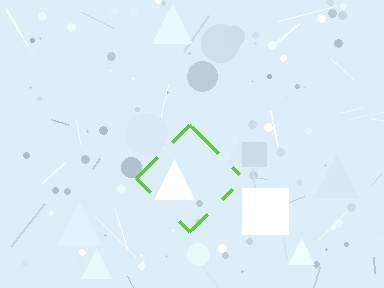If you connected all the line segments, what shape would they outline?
They would outline a diamond.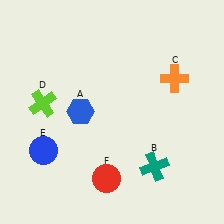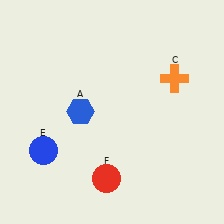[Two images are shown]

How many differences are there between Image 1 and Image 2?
There are 2 differences between the two images.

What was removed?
The lime cross (D), the teal cross (B) were removed in Image 2.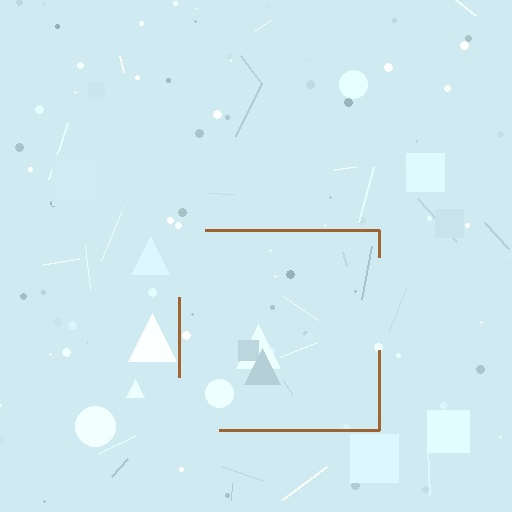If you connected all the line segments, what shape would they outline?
They would outline a square.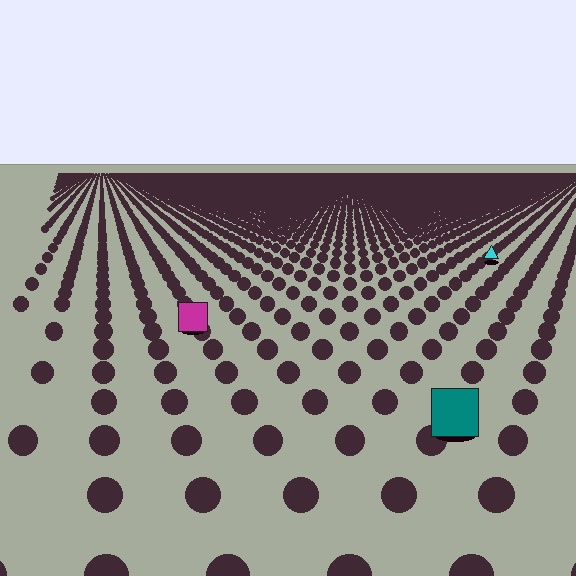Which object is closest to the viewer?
The teal square is closest. The texture marks near it are larger and more spread out.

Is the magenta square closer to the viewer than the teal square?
No. The teal square is closer — you can tell from the texture gradient: the ground texture is coarser near it.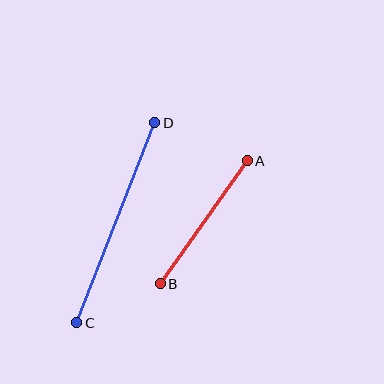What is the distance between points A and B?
The distance is approximately 151 pixels.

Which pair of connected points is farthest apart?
Points C and D are farthest apart.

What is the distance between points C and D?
The distance is approximately 215 pixels.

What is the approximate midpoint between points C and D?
The midpoint is at approximately (116, 223) pixels.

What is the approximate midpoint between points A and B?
The midpoint is at approximately (204, 222) pixels.